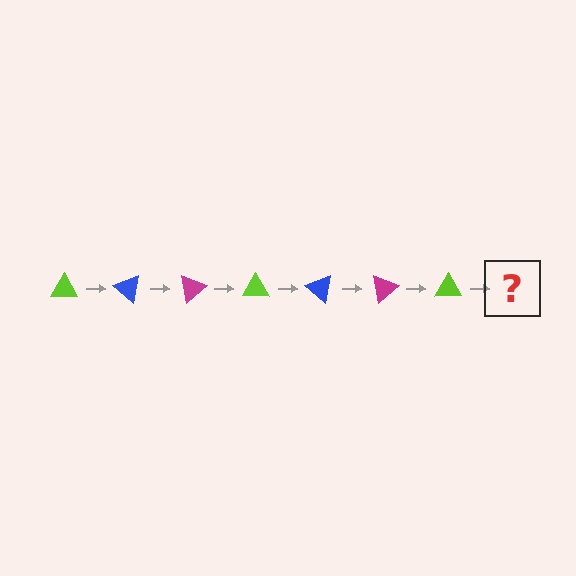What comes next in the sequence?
The next element should be a blue triangle, rotated 280 degrees from the start.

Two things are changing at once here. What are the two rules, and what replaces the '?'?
The two rules are that it rotates 40 degrees each step and the color cycles through lime, blue, and magenta. The '?' should be a blue triangle, rotated 280 degrees from the start.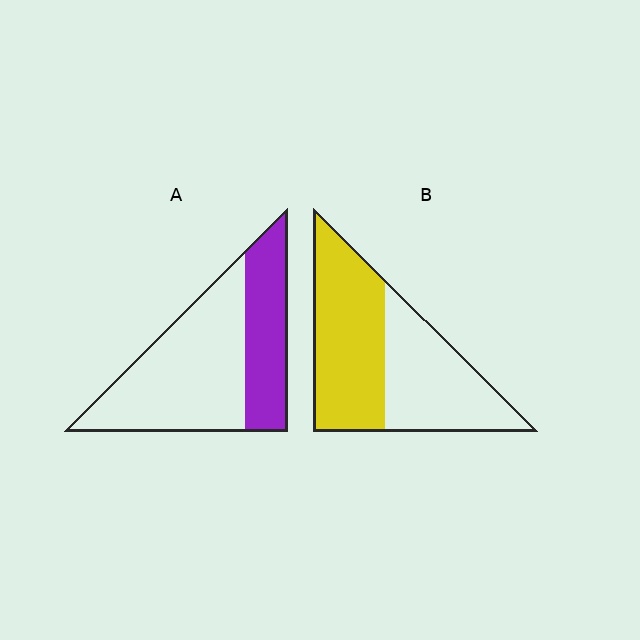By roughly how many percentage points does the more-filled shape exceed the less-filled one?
By roughly 20 percentage points (B over A).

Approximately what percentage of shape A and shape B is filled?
A is approximately 35% and B is approximately 55%.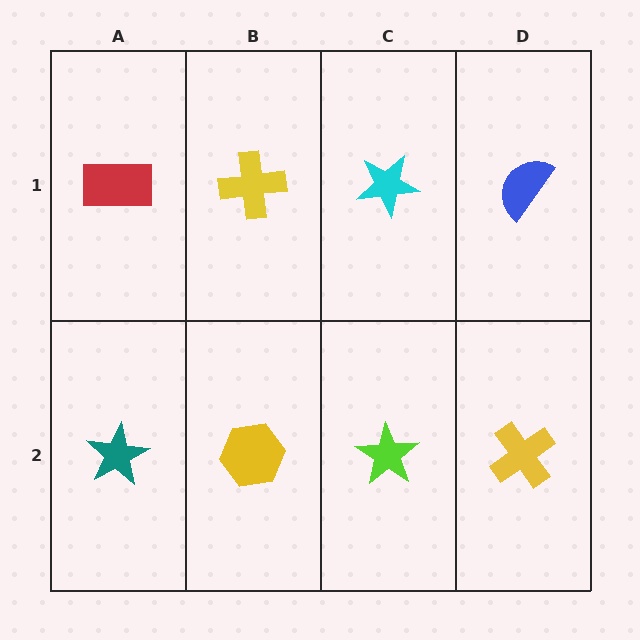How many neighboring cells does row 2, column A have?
2.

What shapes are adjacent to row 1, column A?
A teal star (row 2, column A), a yellow cross (row 1, column B).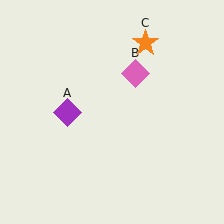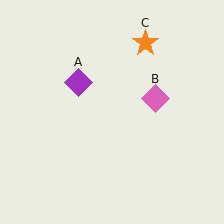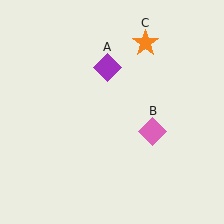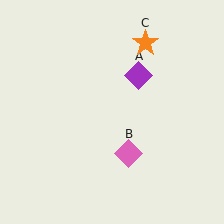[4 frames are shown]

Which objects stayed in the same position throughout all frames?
Orange star (object C) remained stationary.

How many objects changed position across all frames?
2 objects changed position: purple diamond (object A), pink diamond (object B).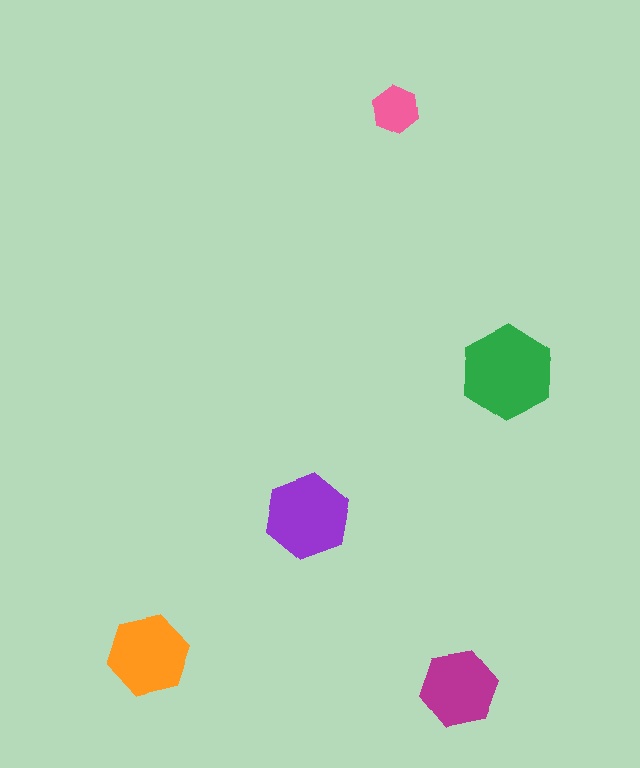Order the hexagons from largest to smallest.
the green one, the purple one, the orange one, the magenta one, the pink one.